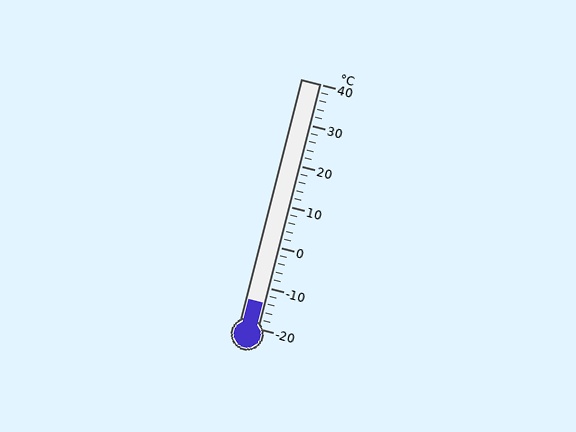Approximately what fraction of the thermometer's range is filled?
The thermometer is filled to approximately 10% of its range.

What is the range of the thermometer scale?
The thermometer scale ranges from -20°C to 40°C.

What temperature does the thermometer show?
The thermometer shows approximately -14°C.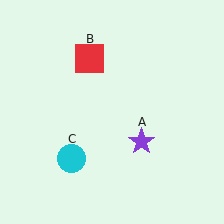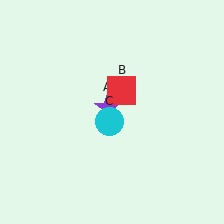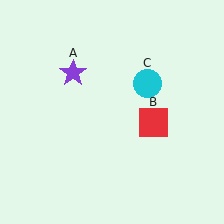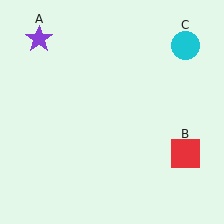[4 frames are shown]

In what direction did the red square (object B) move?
The red square (object B) moved down and to the right.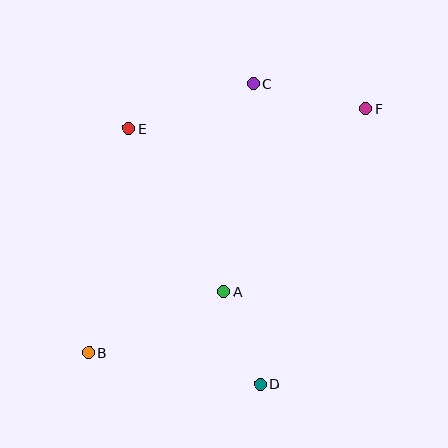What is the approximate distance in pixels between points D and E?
The distance between D and E is approximately 287 pixels.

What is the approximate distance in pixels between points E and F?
The distance between E and F is approximately 238 pixels.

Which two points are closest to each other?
Points A and D are closest to each other.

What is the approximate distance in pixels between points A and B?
The distance between A and B is approximately 149 pixels.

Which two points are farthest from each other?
Points B and F are farthest from each other.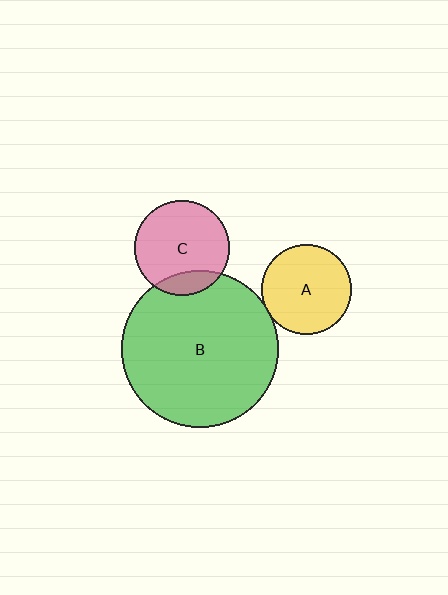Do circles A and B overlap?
Yes.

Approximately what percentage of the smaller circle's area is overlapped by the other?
Approximately 5%.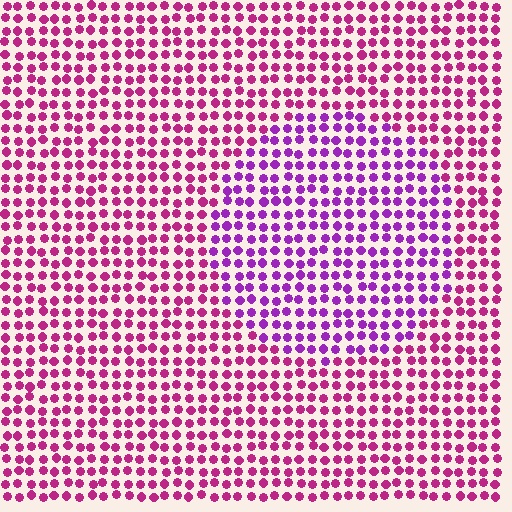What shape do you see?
I see a circle.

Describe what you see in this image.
The image is filled with small magenta elements in a uniform arrangement. A circle-shaped region is visible where the elements are tinted to a slightly different hue, forming a subtle color boundary.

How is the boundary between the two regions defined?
The boundary is defined purely by a slight shift in hue (about 33 degrees). Spacing, size, and orientation are identical on both sides.